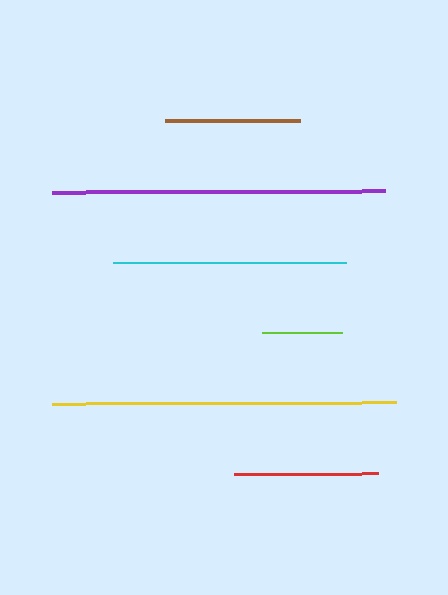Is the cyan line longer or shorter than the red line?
The cyan line is longer than the red line.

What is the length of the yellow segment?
The yellow segment is approximately 344 pixels long.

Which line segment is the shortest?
The lime line is the shortest at approximately 80 pixels.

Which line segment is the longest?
The yellow line is the longest at approximately 344 pixels.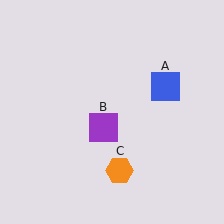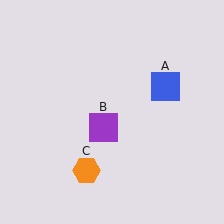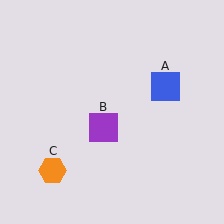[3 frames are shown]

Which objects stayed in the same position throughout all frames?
Blue square (object A) and purple square (object B) remained stationary.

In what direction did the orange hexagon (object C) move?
The orange hexagon (object C) moved left.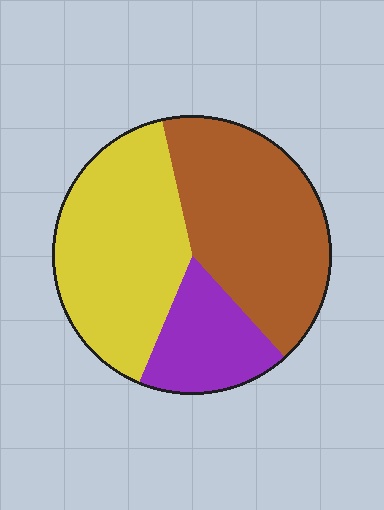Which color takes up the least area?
Purple, at roughly 20%.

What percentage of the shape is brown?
Brown covers 42% of the shape.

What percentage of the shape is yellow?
Yellow covers around 40% of the shape.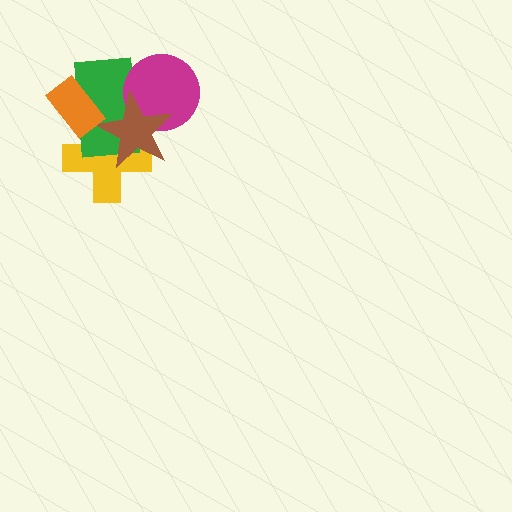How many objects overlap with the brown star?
3 objects overlap with the brown star.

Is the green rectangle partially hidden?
Yes, it is partially covered by another shape.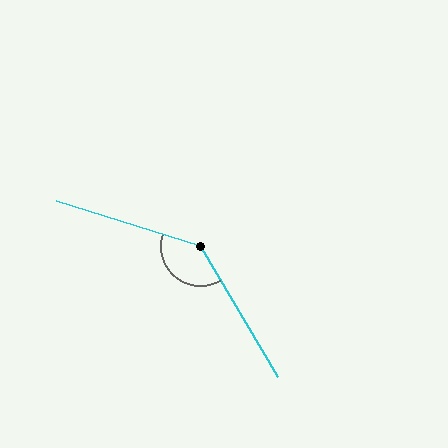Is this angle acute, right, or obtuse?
It is obtuse.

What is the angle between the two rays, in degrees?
Approximately 138 degrees.